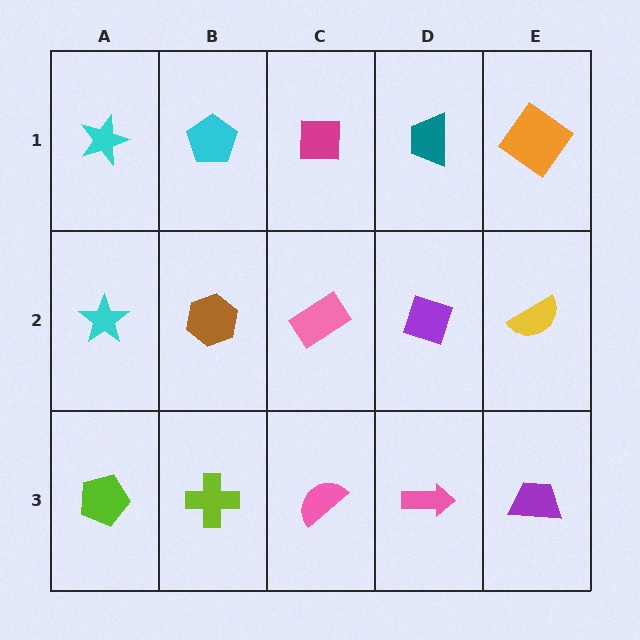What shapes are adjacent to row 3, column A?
A cyan star (row 2, column A), a lime cross (row 3, column B).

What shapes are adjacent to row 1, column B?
A brown hexagon (row 2, column B), a cyan star (row 1, column A), a magenta square (row 1, column C).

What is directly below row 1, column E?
A yellow semicircle.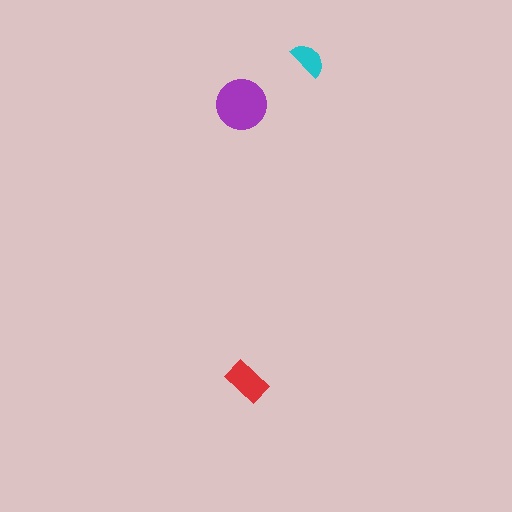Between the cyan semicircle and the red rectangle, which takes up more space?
The red rectangle.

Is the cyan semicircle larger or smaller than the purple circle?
Smaller.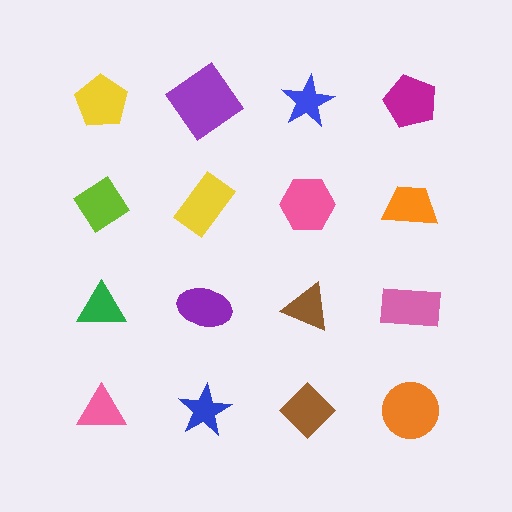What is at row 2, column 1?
A lime diamond.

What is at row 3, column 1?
A green triangle.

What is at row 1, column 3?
A blue star.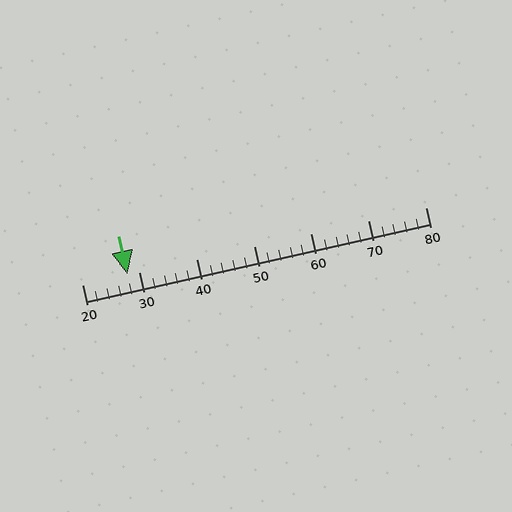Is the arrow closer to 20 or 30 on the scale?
The arrow is closer to 30.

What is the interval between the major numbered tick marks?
The major tick marks are spaced 10 units apart.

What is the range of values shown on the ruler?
The ruler shows values from 20 to 80.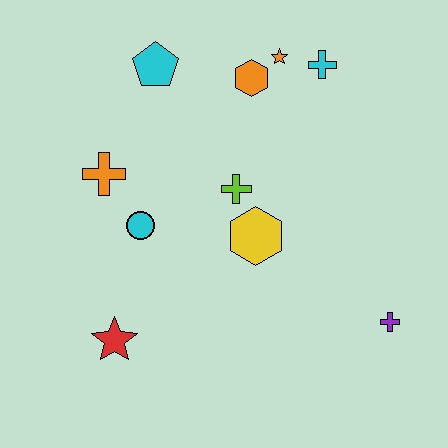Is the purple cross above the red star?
Yes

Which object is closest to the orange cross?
The cyan circle is closest to the orange cross.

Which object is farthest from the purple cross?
The cyan pentagon is farthest from the purple cross.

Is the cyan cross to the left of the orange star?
No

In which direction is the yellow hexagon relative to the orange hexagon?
The yellow hexagon is below the orange hexagon.